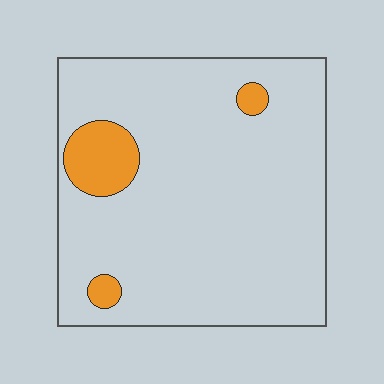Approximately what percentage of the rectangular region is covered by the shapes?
Approximately 10%.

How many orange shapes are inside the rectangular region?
3.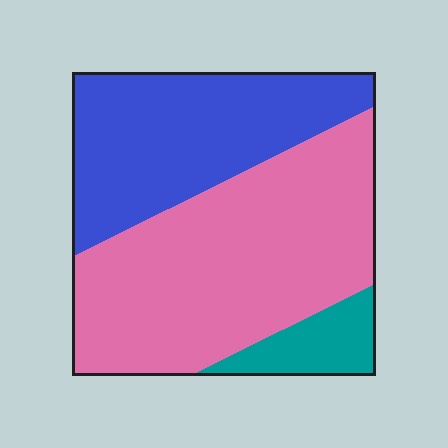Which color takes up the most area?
Pink, at roughly 55%.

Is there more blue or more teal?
Blue.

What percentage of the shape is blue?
Blue takes up between a third and a half of the shape.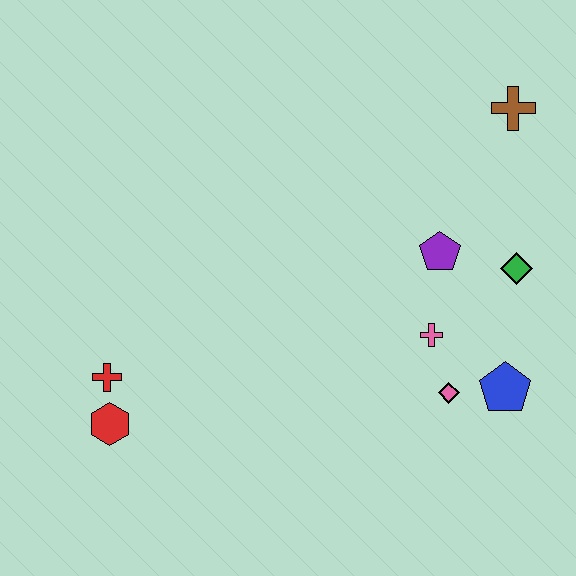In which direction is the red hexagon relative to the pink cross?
The red hexagon is to the left of the pink cross.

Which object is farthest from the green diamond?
The red hexagon is farthest from the green diamond.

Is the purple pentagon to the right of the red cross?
Yes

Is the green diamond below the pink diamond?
No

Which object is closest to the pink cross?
The pink diamond is closest to the pink cross.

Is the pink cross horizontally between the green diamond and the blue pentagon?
No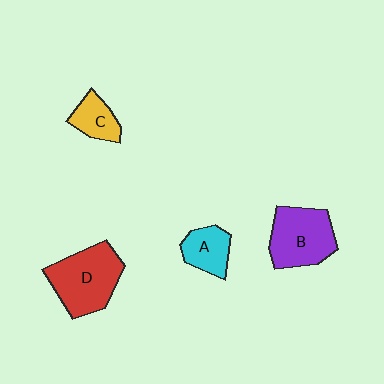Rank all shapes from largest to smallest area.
From largest to smallest: D (red), B (purple), A (cyan), C (yellow).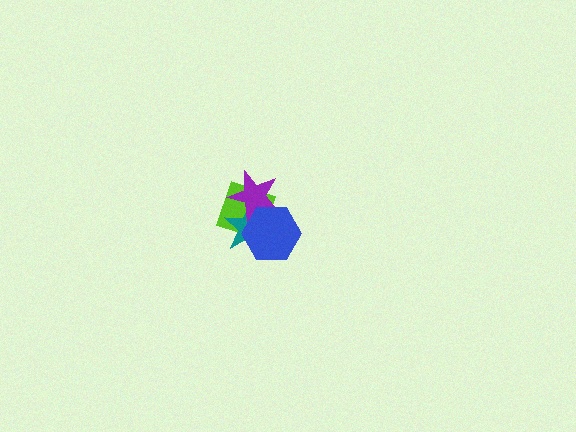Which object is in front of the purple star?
The blue hexagon is in front of the purple star.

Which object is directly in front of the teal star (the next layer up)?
The purple star is directly in front of the teal star.